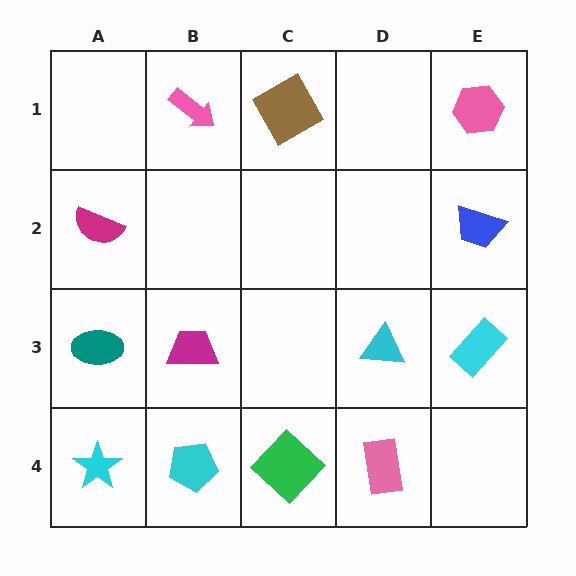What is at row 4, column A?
A cyan star.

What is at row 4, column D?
A pink rectangle.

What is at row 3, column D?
A cyan triangle.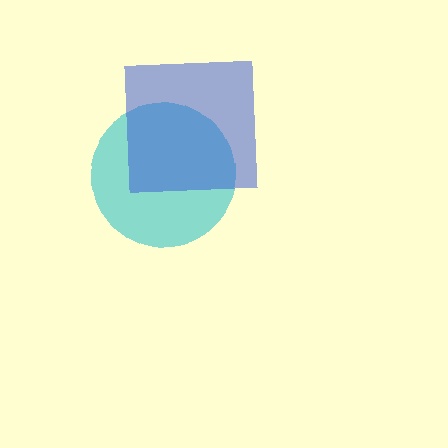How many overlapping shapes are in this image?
There are 2 overlapping shapes in the image.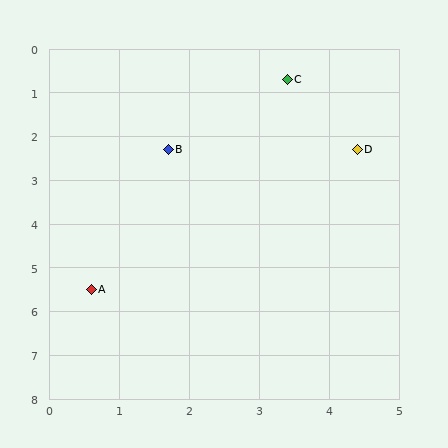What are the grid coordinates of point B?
Point B is at approximately (1.7, 2.3).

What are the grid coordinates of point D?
Point D is at approximately (4.4, 2.3).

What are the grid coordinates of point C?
Point C is at approximately (3.4, 0.7).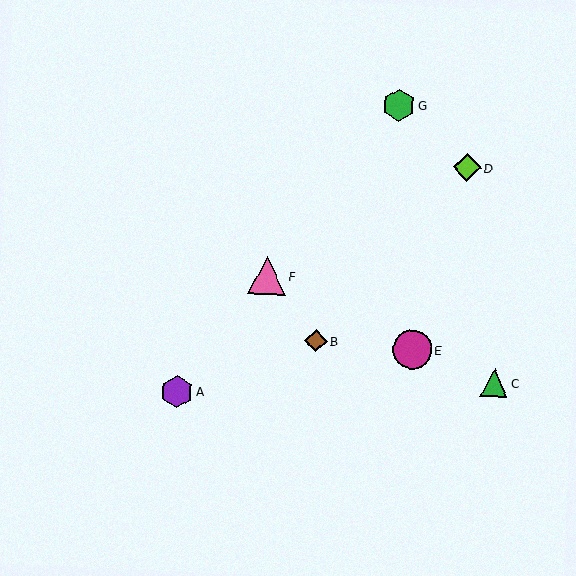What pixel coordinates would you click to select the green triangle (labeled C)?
Click at (494, 383) to select the green triangle C.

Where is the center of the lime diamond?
The center of the lime diamond is at (467, 167).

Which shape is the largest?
The magenta circle (labeled E) is the largest.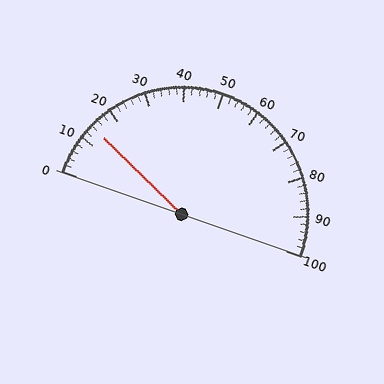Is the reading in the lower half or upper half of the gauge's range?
The reading is in the lower half of the range (0 to 100).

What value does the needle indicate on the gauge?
The needle indicates approximately 14.